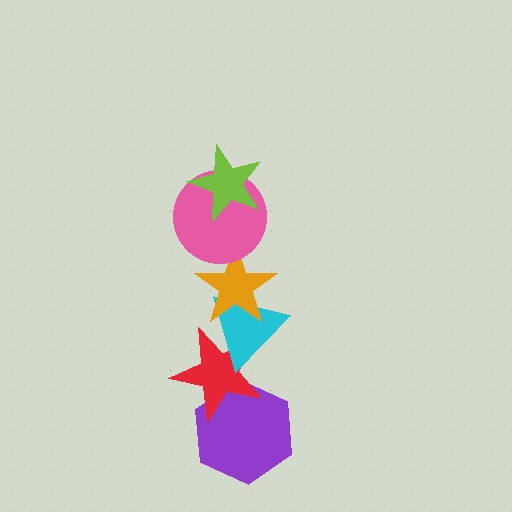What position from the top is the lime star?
The lime star is 1st from the top.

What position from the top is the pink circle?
The pink circle is 2nd from the top.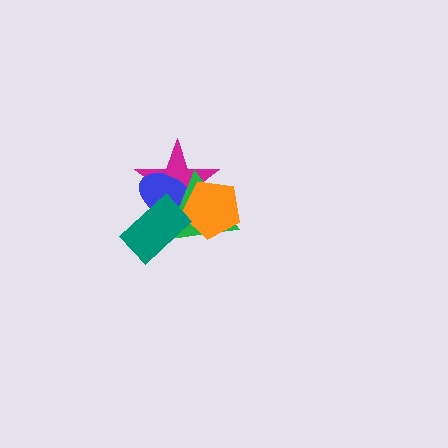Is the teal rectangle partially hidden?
No, no other shape covers it.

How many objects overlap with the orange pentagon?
3 objects overlap with the orange pentagon.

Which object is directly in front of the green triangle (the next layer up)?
The orange pentagon is directly in front of the green triangle.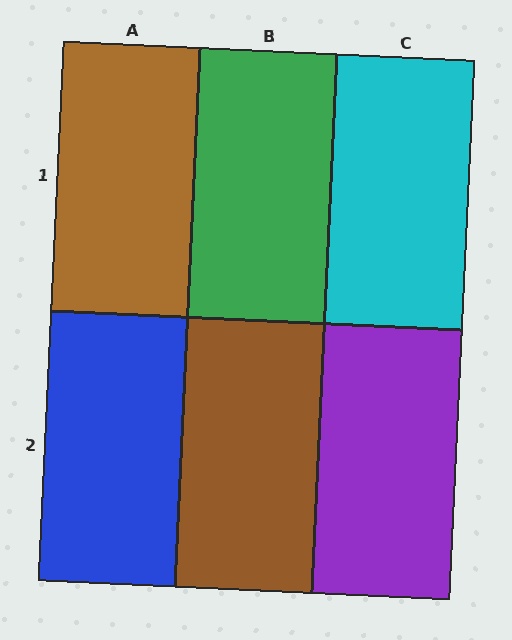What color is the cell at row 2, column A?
Blue.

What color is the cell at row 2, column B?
Brown.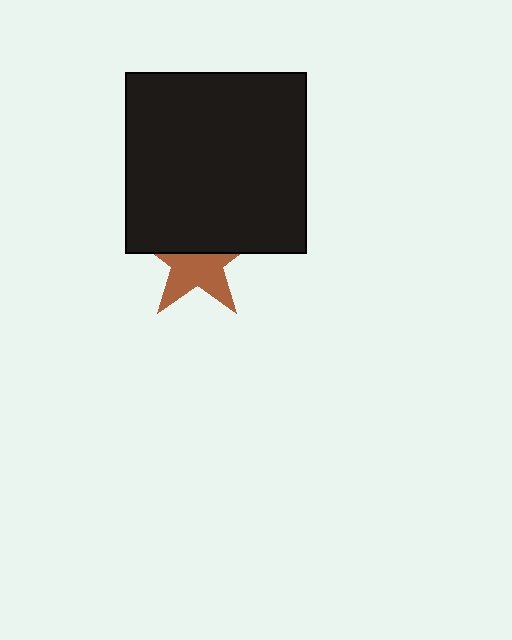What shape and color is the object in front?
The object in front is a black square.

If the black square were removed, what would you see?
You would see the complete brown star.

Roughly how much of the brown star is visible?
About half of it is visible (roughly 54%).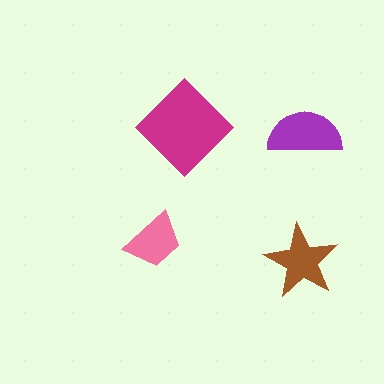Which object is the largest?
The magenta diamond.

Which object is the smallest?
The pink trapezoid.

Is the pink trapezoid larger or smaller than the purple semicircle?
Smaller.